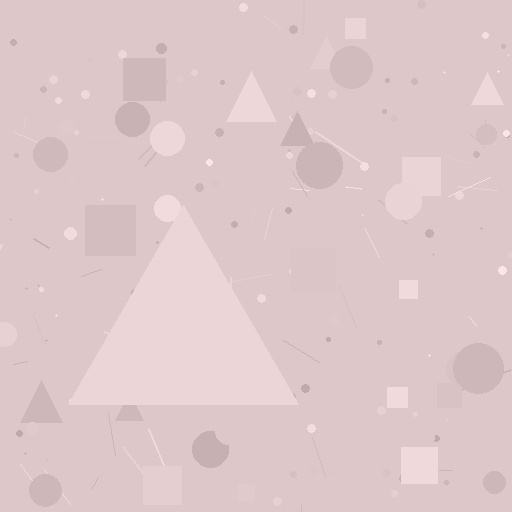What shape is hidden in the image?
A triangle is hidden in the image.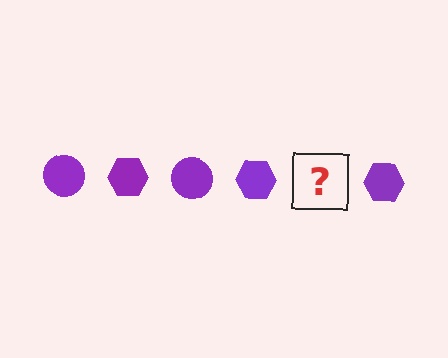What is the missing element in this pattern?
The missing element is a purple circle.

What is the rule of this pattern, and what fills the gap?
The rule is that the pattern cycles through circle, hexagon shapes in purple. The gap should be filled with a purple circle.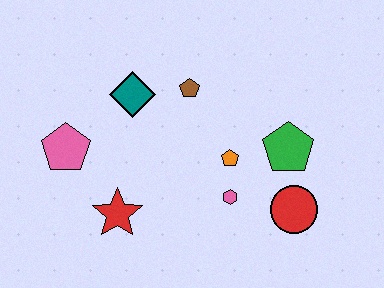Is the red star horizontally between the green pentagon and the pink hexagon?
No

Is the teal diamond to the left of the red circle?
Yes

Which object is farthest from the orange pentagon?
The pink pentagon is farthest from the orange pentagon.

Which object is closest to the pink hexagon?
The orange pentagon is closest to the pink hexagon.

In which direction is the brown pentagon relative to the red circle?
The brown pentagon is above the red circle.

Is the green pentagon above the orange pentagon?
Yes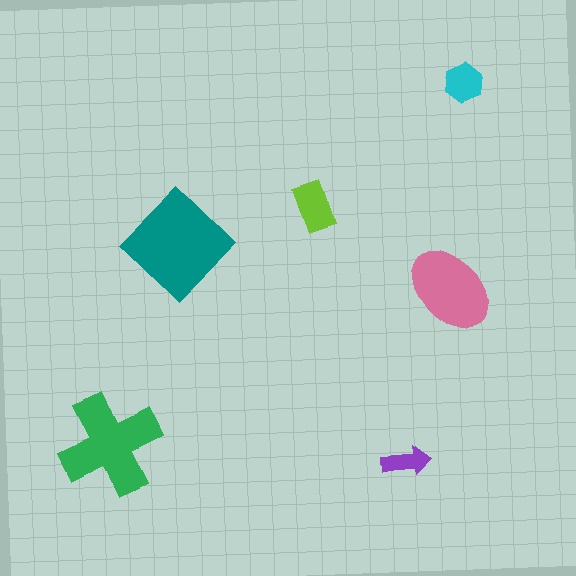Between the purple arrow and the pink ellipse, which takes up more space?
The pink ellipse.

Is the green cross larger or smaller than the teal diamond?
Smaller.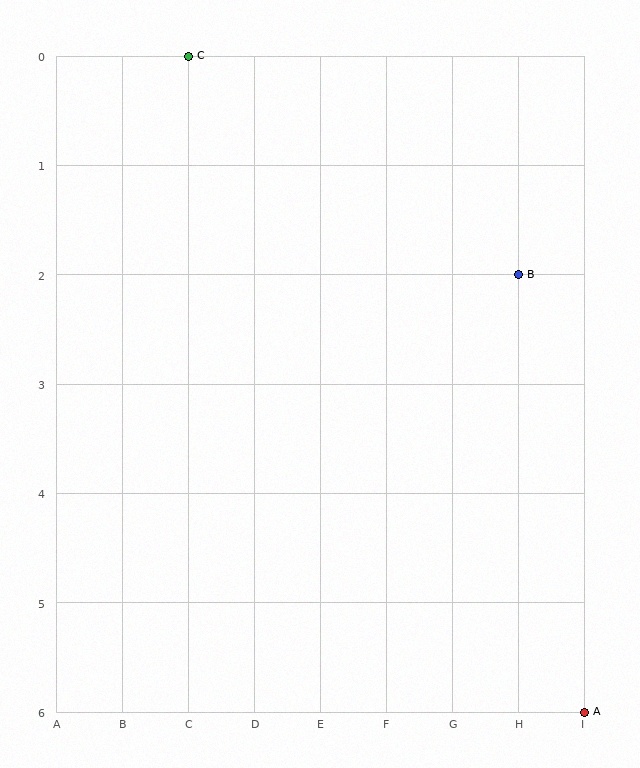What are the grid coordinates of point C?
Point C is at grid coordinates (C, 0).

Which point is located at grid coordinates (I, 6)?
Point A is at (I, 6).